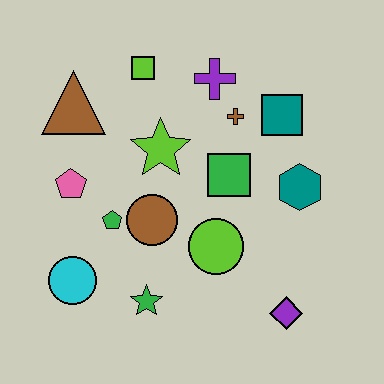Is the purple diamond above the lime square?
No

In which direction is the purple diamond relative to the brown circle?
The purple diamond is to the right of the brown circle.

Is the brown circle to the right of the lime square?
Yes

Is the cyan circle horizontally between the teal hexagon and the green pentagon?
No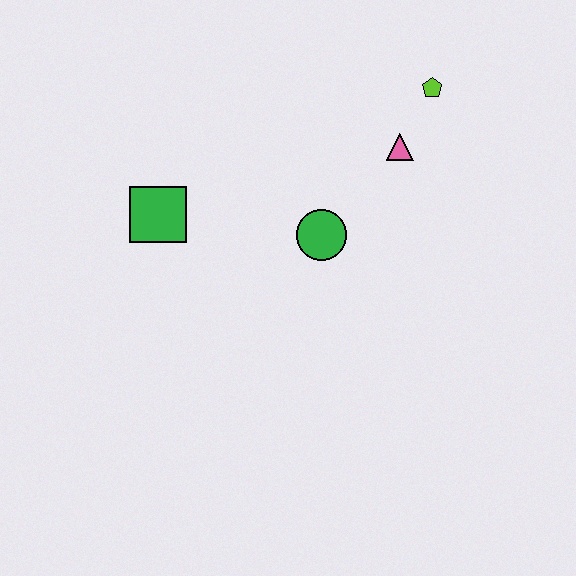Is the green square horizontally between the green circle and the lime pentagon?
No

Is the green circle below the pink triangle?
Yes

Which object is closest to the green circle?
The pink triangle is closest to the green circle.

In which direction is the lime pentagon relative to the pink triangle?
The lime pentagon is above the pink triangle.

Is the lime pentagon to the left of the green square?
No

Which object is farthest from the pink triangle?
The green square is farthest from the pink triangle.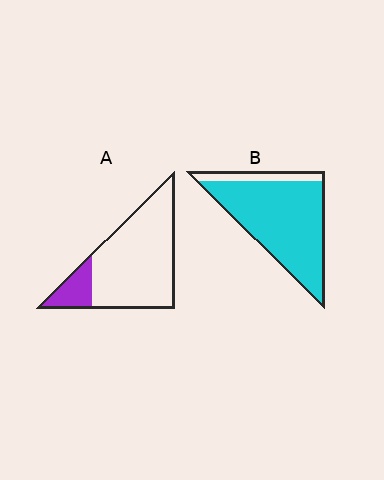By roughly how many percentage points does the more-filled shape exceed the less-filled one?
By roughly 70 percentage points (B over A).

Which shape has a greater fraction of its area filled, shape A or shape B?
Shape B.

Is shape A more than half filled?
No.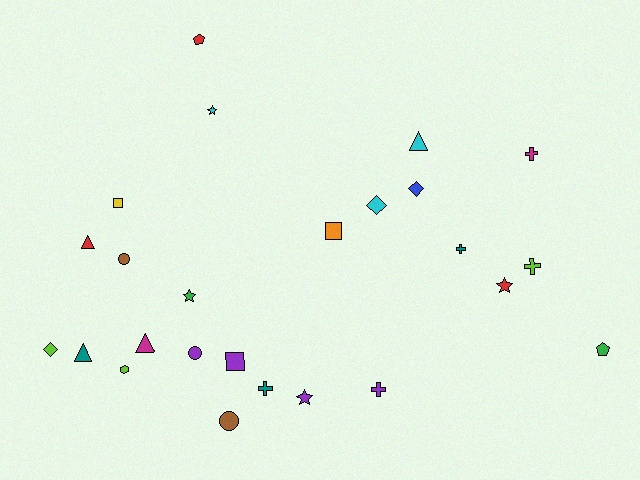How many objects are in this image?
There are 25 objects.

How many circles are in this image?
There are 3 circles.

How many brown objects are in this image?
There are 2 brown objects.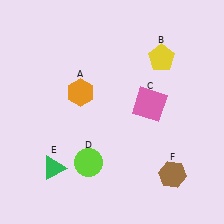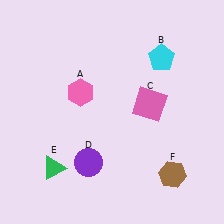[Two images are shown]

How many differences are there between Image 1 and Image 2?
There are 3 differences between the two images.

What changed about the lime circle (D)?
In Image 1, D is lime. In Image 2, it changed to purple.